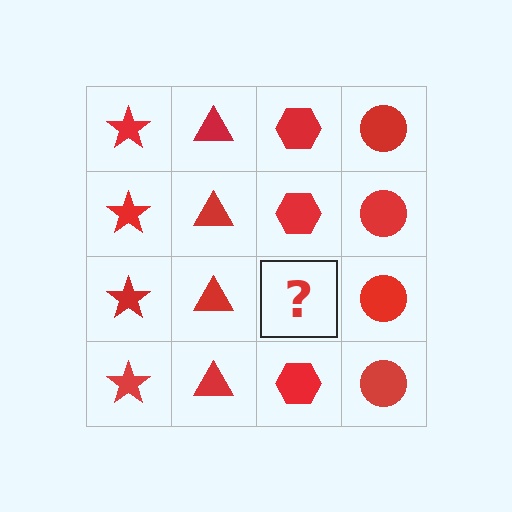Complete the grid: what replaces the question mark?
The question mark should be replaced with a red hexagon.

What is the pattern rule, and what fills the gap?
The rule is that each column has a consistent shape. The gap should be filled with a red hexagon.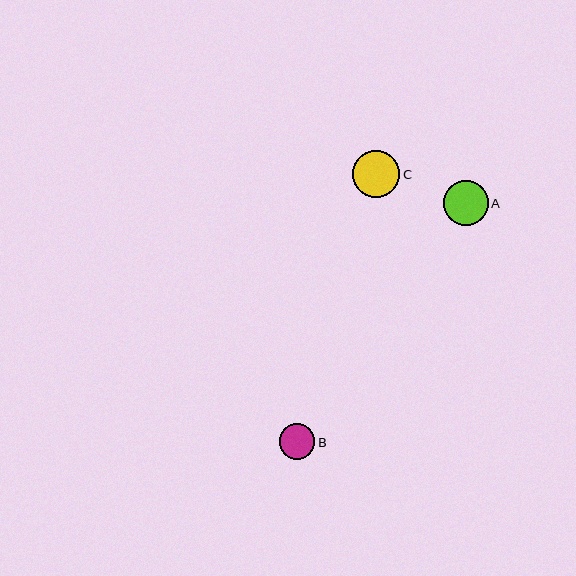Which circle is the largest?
Circle C is the largest with a size of approximately 47 pixels.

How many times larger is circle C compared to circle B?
Circle C is approximately 1.3 times the size of circle B.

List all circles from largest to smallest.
From largest to smallest: C, A, B.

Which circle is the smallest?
Circle B is the smallest with a size of approximately 36 pixels.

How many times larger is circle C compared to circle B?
Circle C is approximately 1.3 times the size of circle B.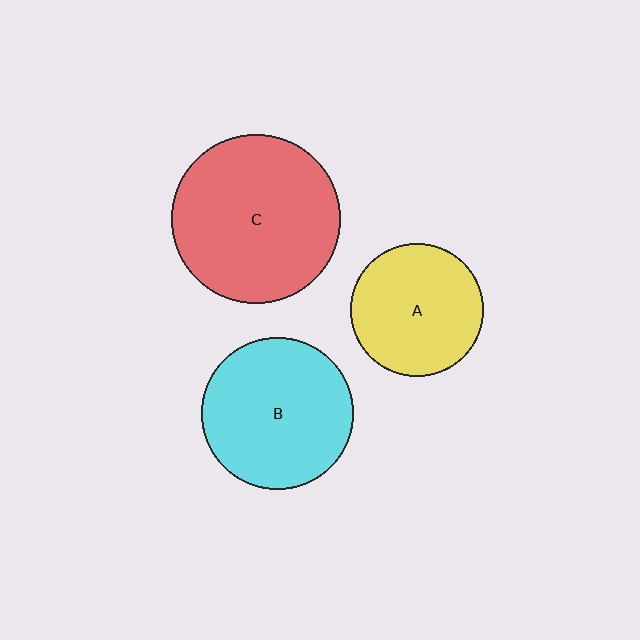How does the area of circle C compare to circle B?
Approximately 1.2 times.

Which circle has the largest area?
Circle C (red).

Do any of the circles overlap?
No, none of the circles overlap.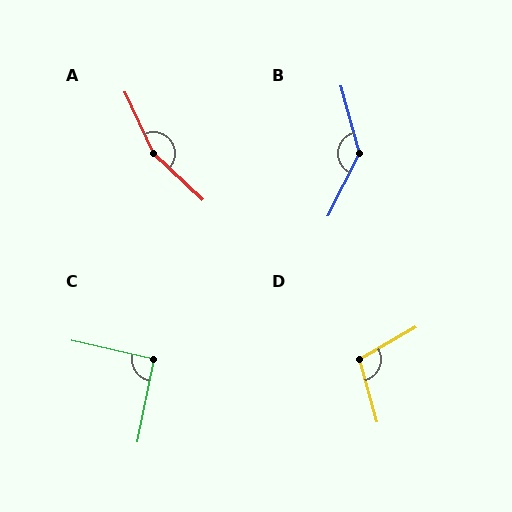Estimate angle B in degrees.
Approximately 137 degrees.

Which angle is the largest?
A, at approximately 158 degrees.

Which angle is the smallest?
C, at approximately 92 degrees.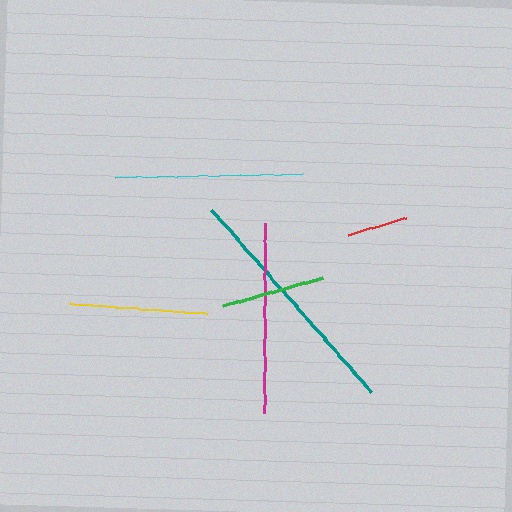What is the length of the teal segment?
The teal segment is approximately 242 pixels long.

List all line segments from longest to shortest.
From longest to shortest: teal, magenta, cyan, yellow, green, red.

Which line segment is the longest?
The teal line is the longest at approximately 242 pixels.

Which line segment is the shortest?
The red line is the shortest at approximately 62 pixels.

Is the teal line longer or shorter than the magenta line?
The teal line is longer than the magenta line.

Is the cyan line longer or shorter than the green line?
The cyan line is longer than the green line.